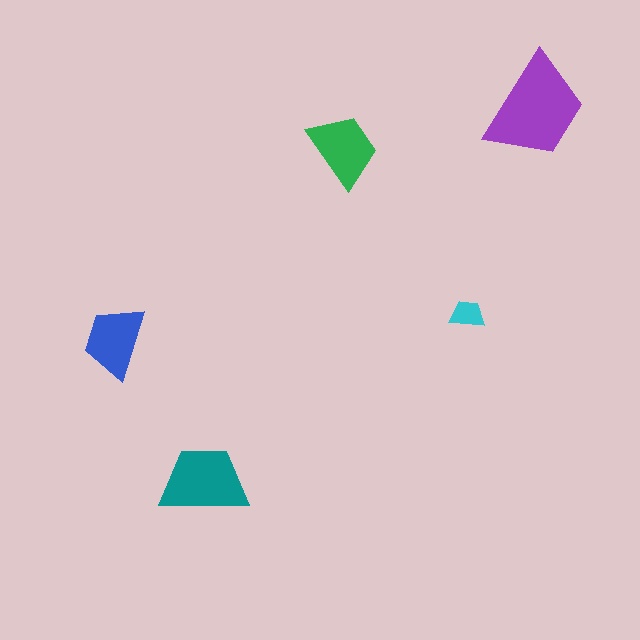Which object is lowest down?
The teal trapezoid is bottommost.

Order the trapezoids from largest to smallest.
the purple one, the teal one, the green one, the blue one, the cyan one.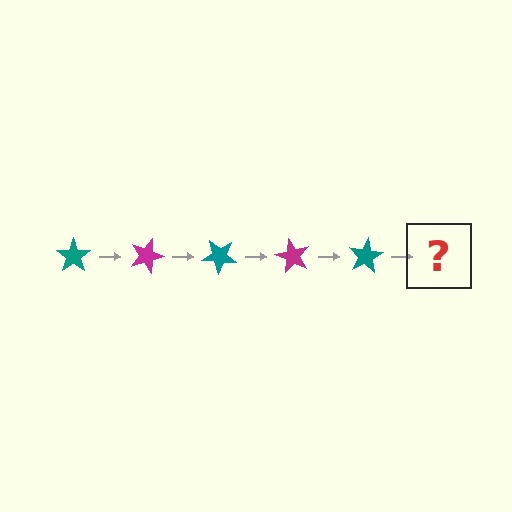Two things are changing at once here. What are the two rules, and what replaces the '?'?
The two rules are that it rotates 20 degrees each step and the color cycles through teal and magenta. The '?' should be a magenta star, rotated 100 degrees from the start.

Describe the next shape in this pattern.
It should be a magenta star, rotated 100 degrees from the start.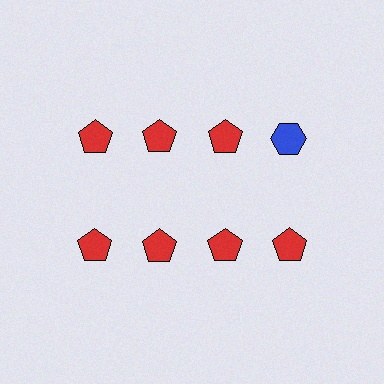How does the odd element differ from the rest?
It differs in both color (blue instead of red) and shape (hexagon instead of pentagon).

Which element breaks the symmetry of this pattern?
The blue hexagon in the top row, second from right column breaks the symmetry. All other shapes are red pentagons.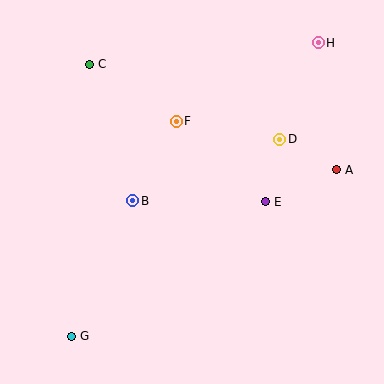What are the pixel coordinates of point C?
Point C is at (90, 64).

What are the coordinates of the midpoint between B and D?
The midpoint between B and D is at (206, 170).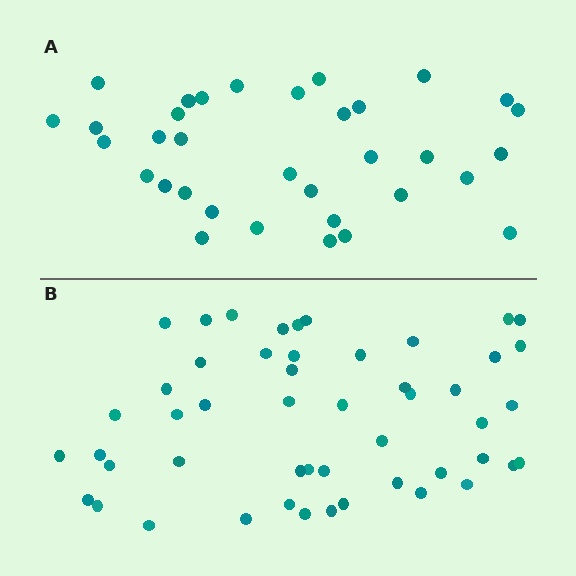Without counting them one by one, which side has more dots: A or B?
Region B (the bottom region) has more dots.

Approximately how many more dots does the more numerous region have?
Region B has approximately 15 more dots than region A.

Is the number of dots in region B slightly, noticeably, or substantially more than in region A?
Region B has substantially more. The ratio is roughly 1.5 to 1.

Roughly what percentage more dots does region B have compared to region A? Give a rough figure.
About 45% more.